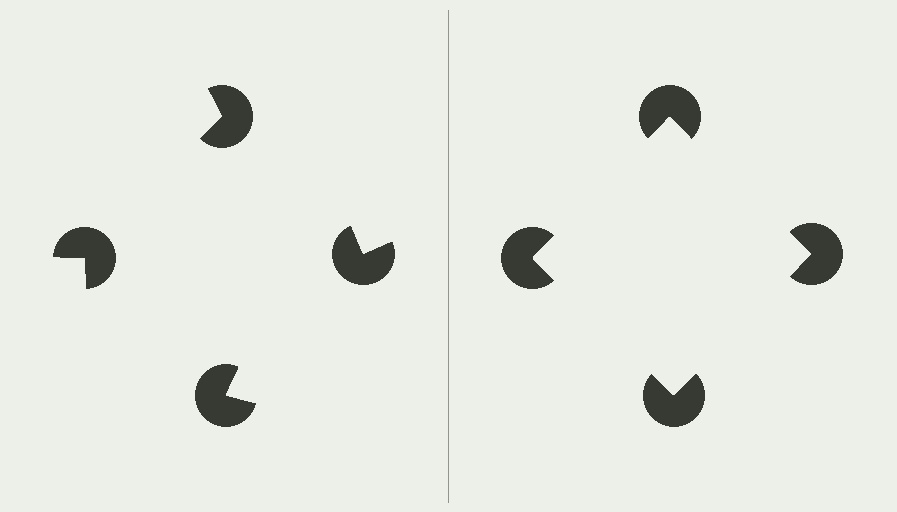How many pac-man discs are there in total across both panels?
8 — 4 on each side.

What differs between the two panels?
The pac-man discs are positioned identically on both sides; only the wedge orientations differ. On the right they align to a square; on the left they are misaligned.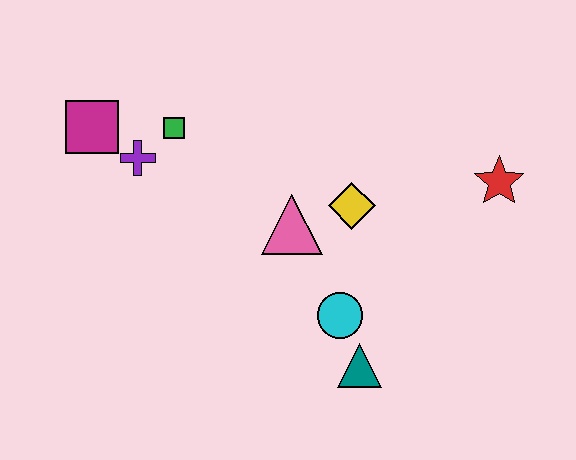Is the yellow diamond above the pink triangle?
Yes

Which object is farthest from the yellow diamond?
The magenta square is farthest from the yellow diamond.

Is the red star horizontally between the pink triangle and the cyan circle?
No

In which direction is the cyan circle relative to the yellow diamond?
The cyan circle is below the yellow diamond.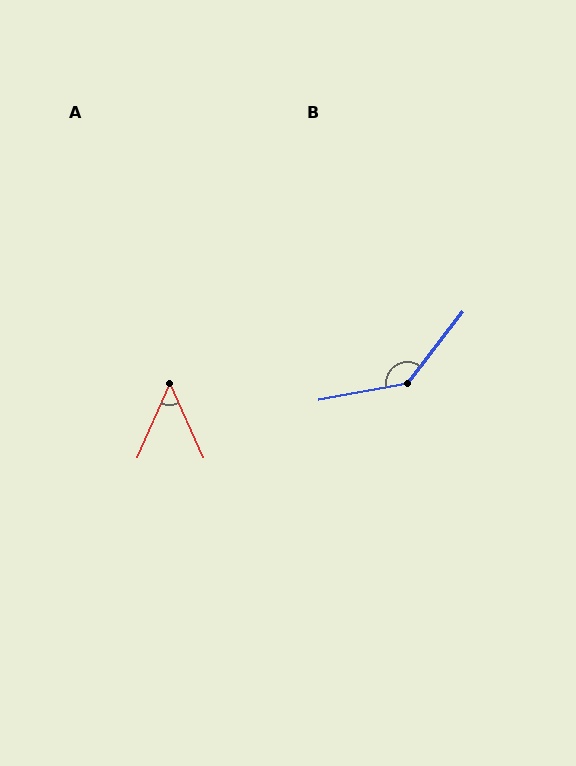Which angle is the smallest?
A, at approximately 47 degrees.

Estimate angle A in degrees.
Approximately 47 degrees.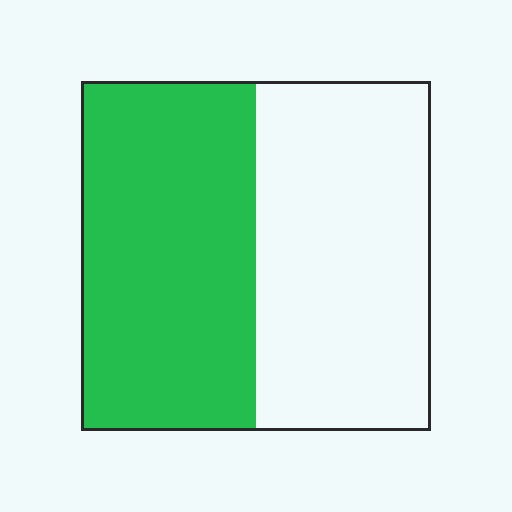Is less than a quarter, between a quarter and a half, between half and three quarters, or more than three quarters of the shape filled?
Between half and three quarters.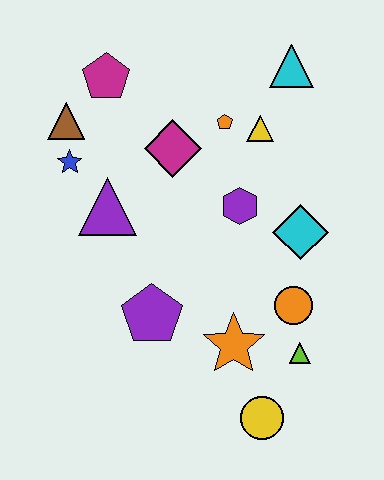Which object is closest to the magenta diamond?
The orange pentagon is closest to the magenta diamond.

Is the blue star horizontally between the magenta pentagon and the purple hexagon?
No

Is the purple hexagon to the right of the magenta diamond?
Yes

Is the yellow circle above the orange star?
No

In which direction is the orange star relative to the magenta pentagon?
The orange star is below the magenta pentagon.